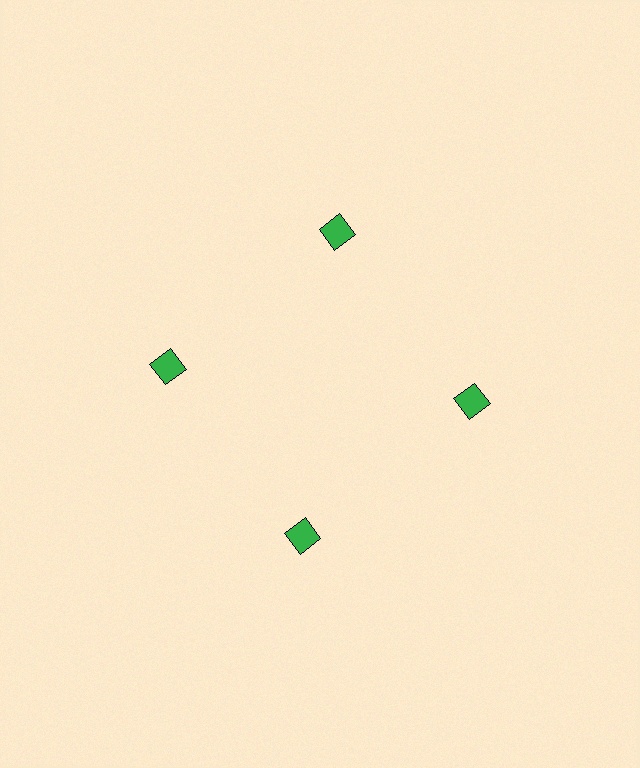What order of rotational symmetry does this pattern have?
This pattern has 4-fold rotational symmetry.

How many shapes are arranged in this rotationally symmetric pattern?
There are 4 shapes, arranged in 4 groups of 1.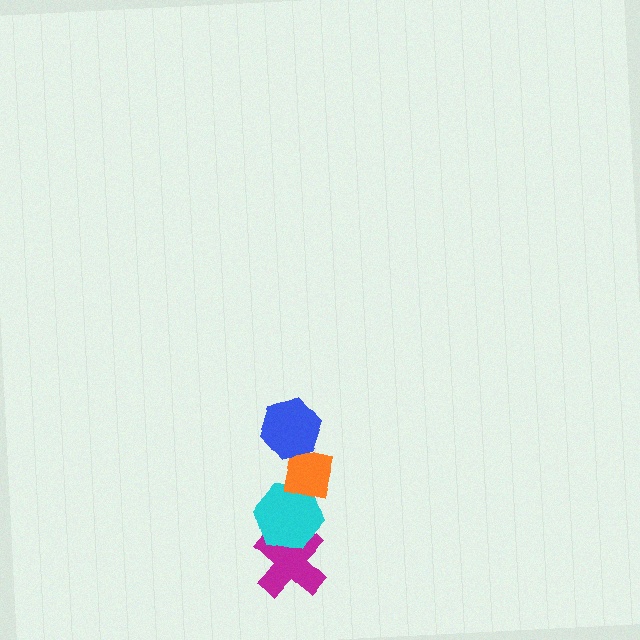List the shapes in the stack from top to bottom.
From top to bottom: the blue hexagon, the orange square, the cyan hexagon, the magenta cross.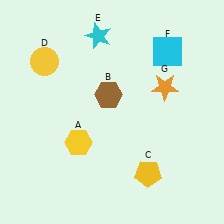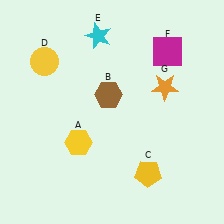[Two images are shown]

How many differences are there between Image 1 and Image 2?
There is 1 difference between the two images.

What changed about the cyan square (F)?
In Image 1, F is cyan. In Image 2, it changed to magenta.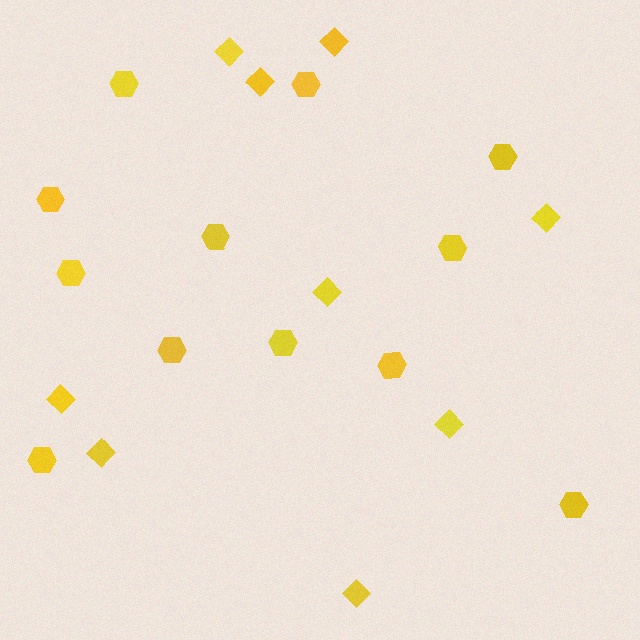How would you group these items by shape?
There are 2 groups: one group of hexagons (12) and one group of diamonds (9).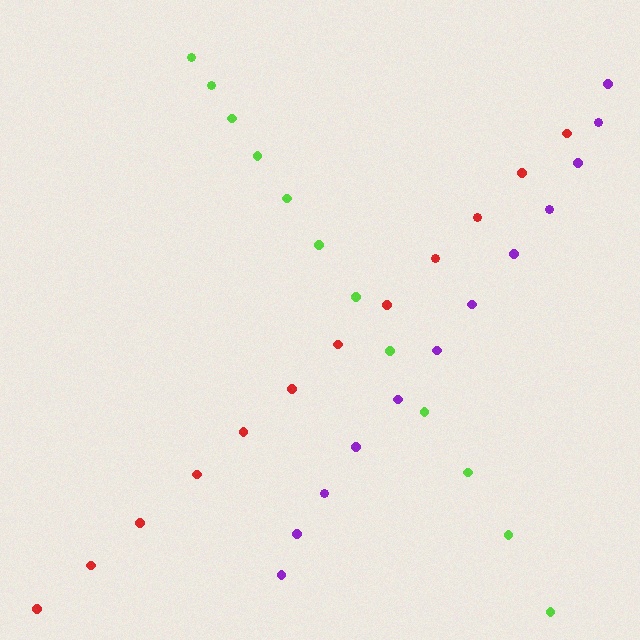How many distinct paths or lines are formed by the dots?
There are 3 distinct paths.